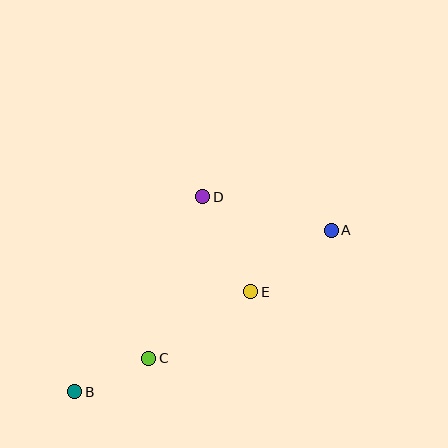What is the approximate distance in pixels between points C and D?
The distance between C and D is approximately 170 pixels.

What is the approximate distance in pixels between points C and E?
The distance between C and E is approximately 122 pixels.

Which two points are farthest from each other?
Points A and B are farthest from each other.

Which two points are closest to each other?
Points B and C are closest to each other.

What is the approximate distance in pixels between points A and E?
The distance between A and E is approximately 101 pixels.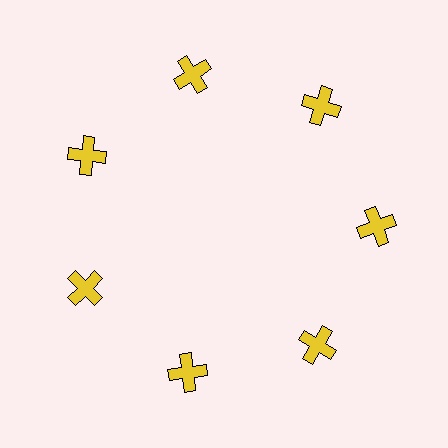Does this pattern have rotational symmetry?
Yes, this pattern has 7-fold rotational symmetry. It looks the same after rotating 51 degrees around the center.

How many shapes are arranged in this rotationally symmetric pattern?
There are 7 shapes, arranged in 7 groups of 1.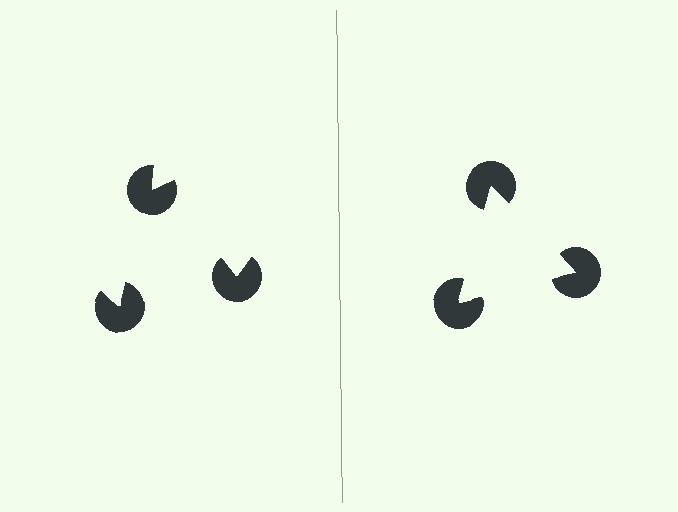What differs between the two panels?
The pac-man discs are positioned identically on both sides; only the wedge orientations differ. On the right they align to a triangle; on the left they are misaligned.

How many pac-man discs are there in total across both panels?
6 — 3 on each side.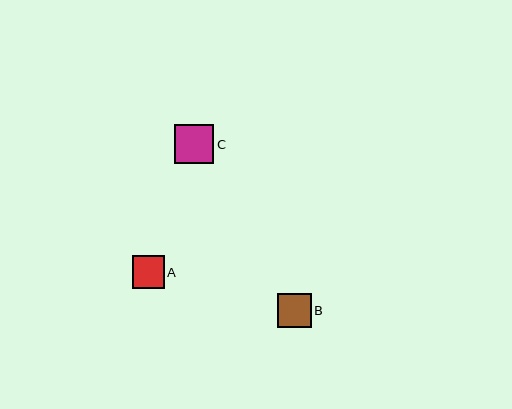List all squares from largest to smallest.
From largest to smallest: C, B, A.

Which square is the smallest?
Square A is the smallest with a size of approximately 32 pixels.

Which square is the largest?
Square C is the largest with a size of approximately 40 pixels.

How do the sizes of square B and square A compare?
Square B and square A are approximately the same size.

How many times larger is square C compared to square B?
Square C is approximately 1.2 times the size of square B.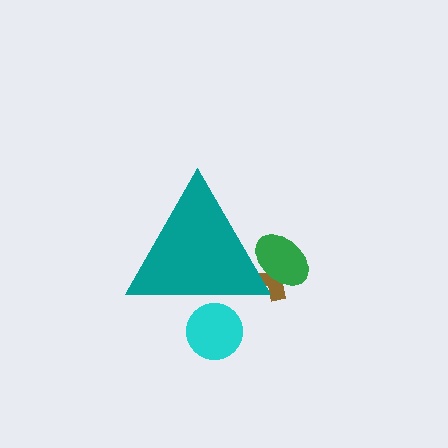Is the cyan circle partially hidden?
Yes, the cyan circle is partially hidden behind the teal triangle.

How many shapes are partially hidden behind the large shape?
3 shapes are partially hidden.